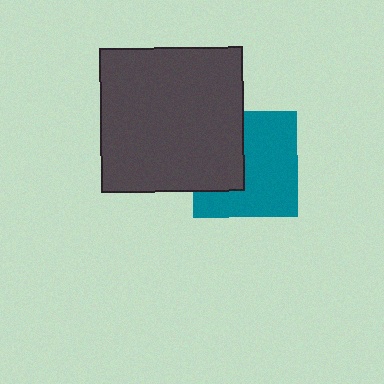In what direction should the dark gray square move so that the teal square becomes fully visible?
The dark gray square should move left. That is the shortest direction to clear the overlap and leave the teal square fully visible.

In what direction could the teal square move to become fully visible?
The teal square could move right. That would shift it out from behind the dark gray square entirely.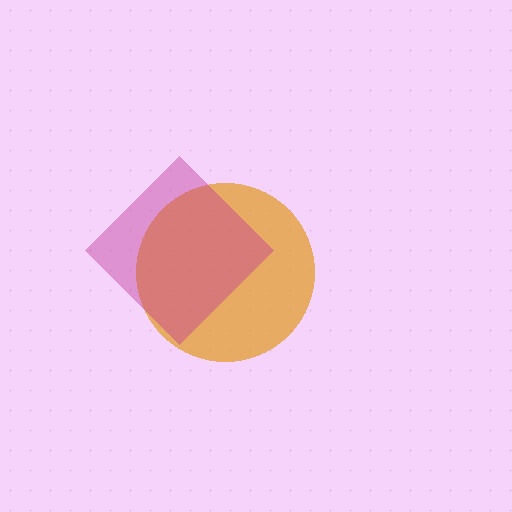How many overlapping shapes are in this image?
There are 2 overlapping shapes in the image.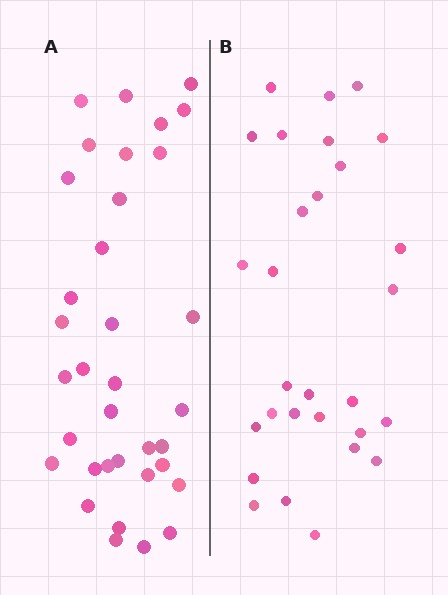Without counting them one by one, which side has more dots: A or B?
Region A (the left region) has more dots.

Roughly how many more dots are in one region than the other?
Region A has about 6 more dots than region B.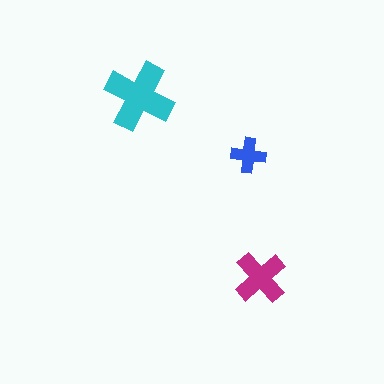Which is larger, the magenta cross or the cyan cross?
The cyan one.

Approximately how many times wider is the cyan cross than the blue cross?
About 2 times wider.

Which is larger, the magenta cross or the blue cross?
The magenta one.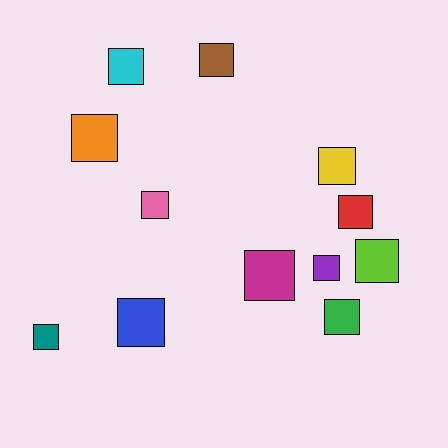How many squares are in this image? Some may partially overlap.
There are 12 squares.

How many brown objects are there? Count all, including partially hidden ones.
There is 1 brown object.